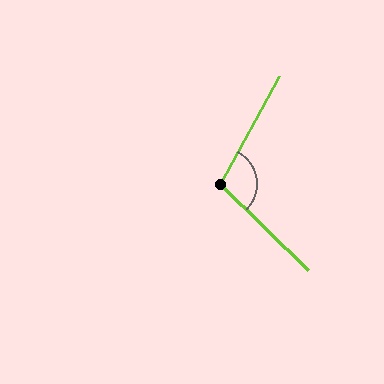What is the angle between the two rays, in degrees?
Approximately 106 degrees.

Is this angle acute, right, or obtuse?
It is obtuse.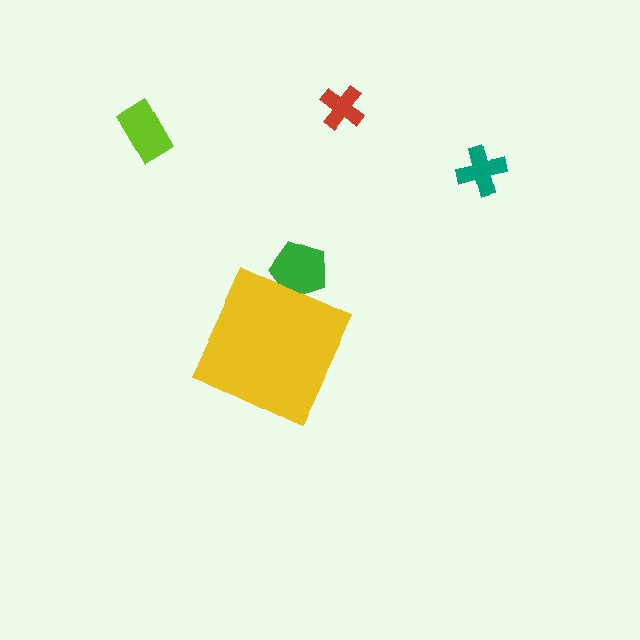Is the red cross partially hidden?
No, the red cross is fully visible.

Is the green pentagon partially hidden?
Yes, the green pentagon is partially hidden behind the yellow diamond.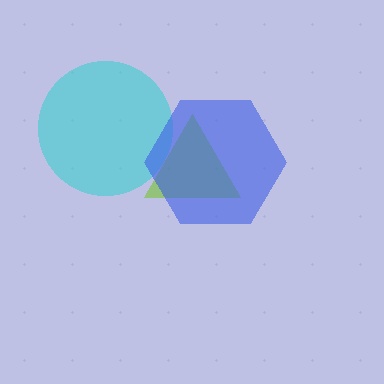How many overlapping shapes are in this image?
There are 3 overlapping shapes in the image.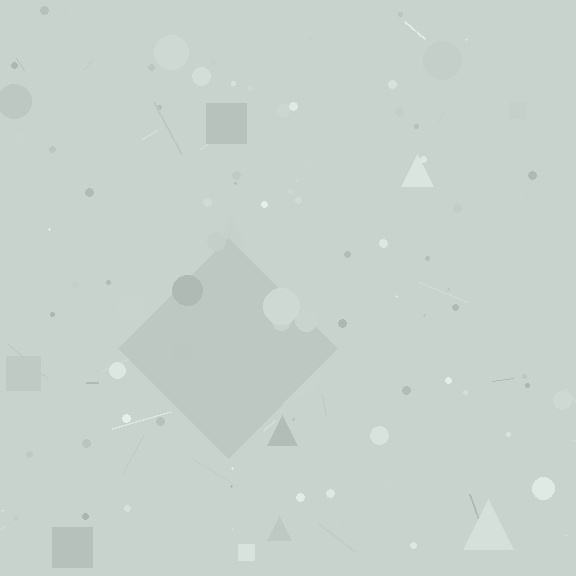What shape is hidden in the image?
A diamond is hidden in the image.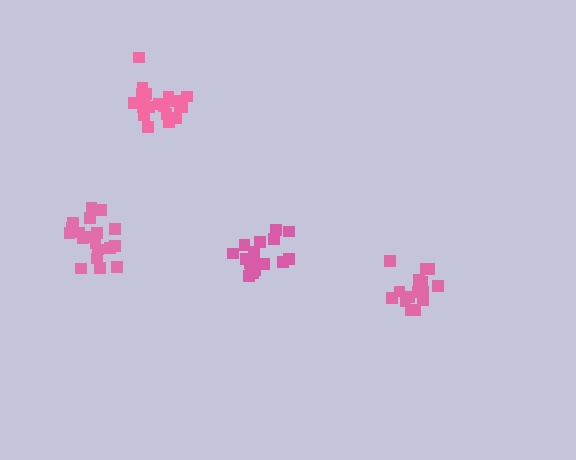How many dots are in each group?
Group 1: 17 dots, Group 2: 16 dots, Group 3: 21 dots, Group 4: 19 dots (73 total).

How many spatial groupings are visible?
There are 4 spatial groupings.